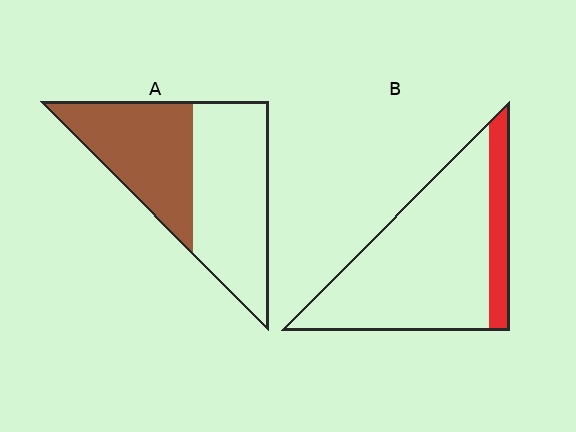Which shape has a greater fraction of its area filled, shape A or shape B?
Shape A.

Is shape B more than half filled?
No.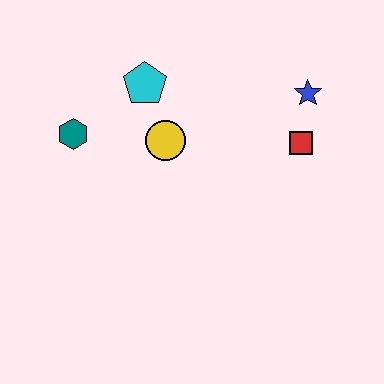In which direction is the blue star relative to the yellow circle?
The blue star is to the right of the yellow circle.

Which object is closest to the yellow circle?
The cyan pentagon is closest to the yellow circle.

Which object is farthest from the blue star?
The teal hexagon is farthest from the blue star.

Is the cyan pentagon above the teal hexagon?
Yes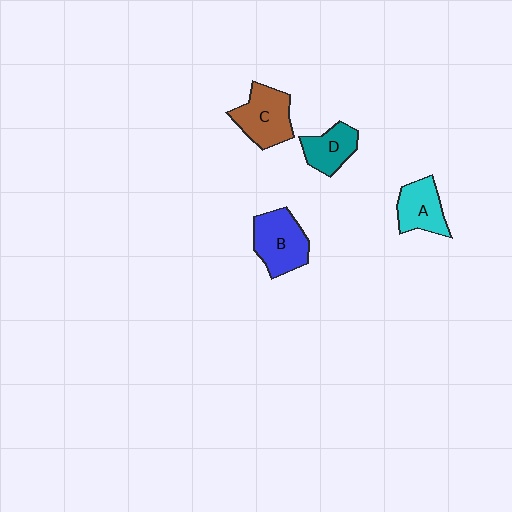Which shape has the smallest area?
Shape D (teal).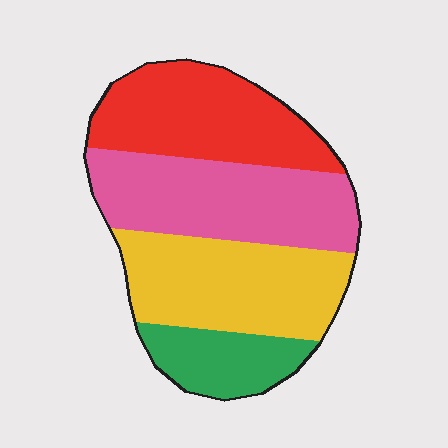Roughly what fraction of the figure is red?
Red takes up about one quarter (1/4) of the figure.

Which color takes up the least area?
Green, at roughly 15%.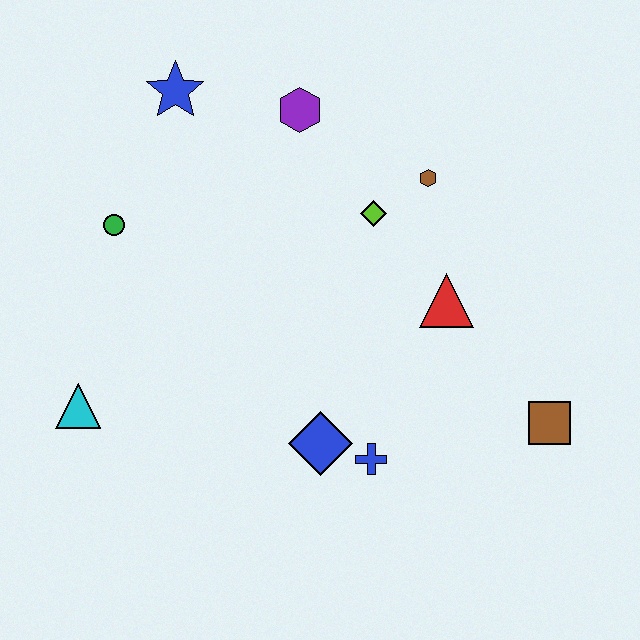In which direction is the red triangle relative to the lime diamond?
The red triangle is below the lime diamond.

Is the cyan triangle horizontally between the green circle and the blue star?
No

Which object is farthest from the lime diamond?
The cyan triangle is farthest from the lime diamond.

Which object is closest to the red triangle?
The lime diamond is closest to the red triangle.